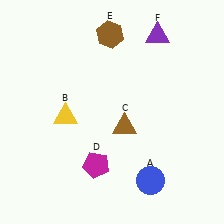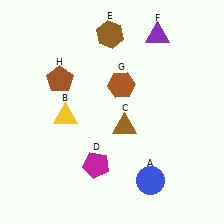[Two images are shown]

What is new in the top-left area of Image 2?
A brown pentagon (H) was added in the top-left area of Image 2.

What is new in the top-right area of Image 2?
A brown hexagon (G) was added in the top-right area of Image 2.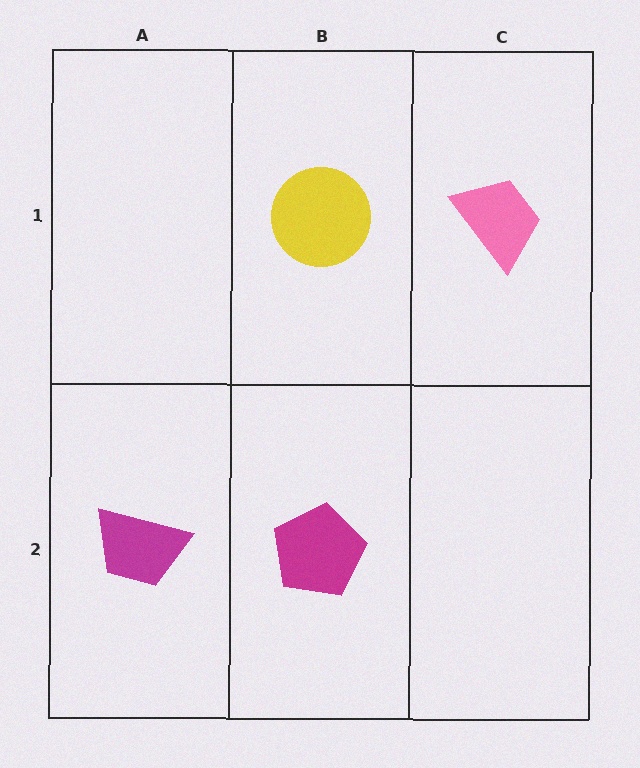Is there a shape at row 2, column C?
No, that cell is empty.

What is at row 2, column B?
A magenta pentagon.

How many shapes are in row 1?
2 shapes.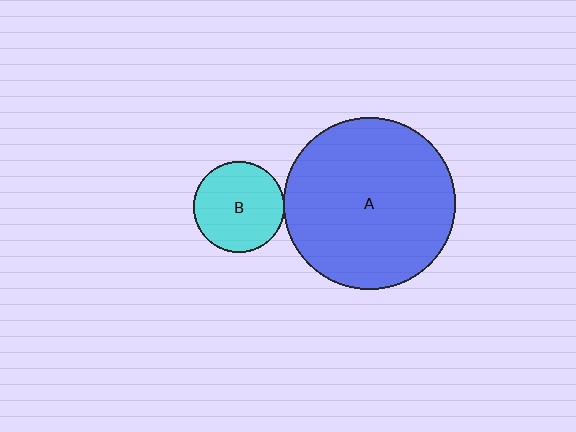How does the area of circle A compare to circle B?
Approximately 3.6 times.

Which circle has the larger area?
Circle A (blue).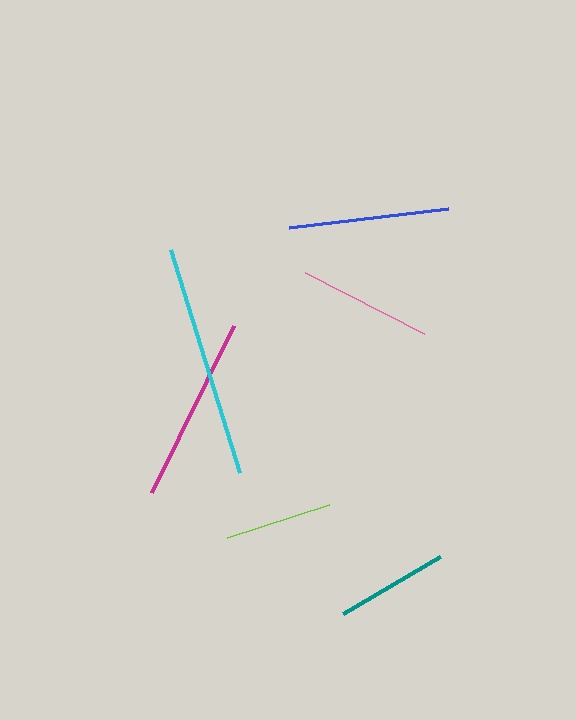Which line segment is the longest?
The cyan line is the longest at approximately 233 pixels.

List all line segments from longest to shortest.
From longest to shortest: cyan, magenta, blue, pink, teal, lime.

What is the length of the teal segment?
The teal segment is approximately 113 pixels long.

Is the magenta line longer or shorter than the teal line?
The magenta line is longer than the teal line.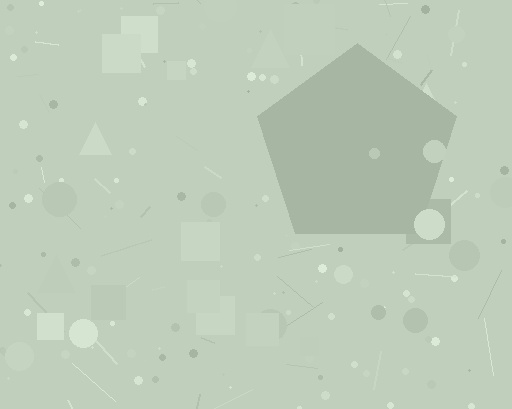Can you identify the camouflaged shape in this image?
The camouflaged shape is a pentagon.